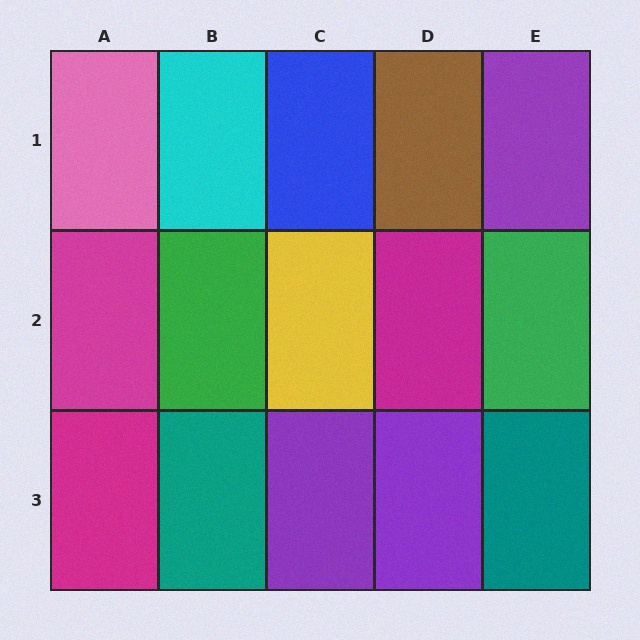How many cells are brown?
1 cell is brown.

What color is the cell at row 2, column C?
Yellow.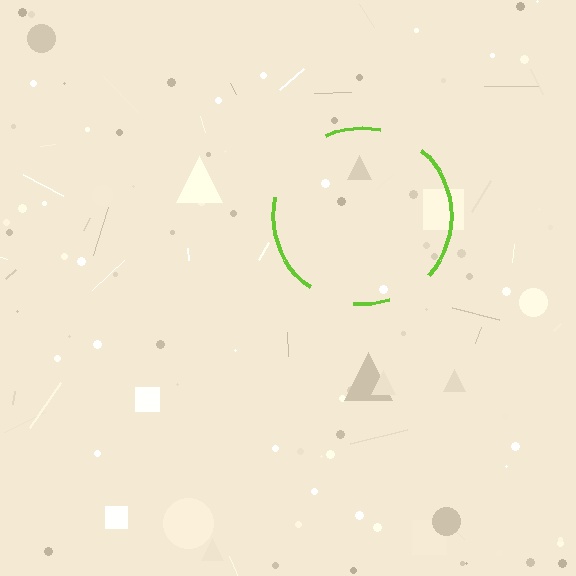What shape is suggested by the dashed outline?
The dashed outline suggests a circle.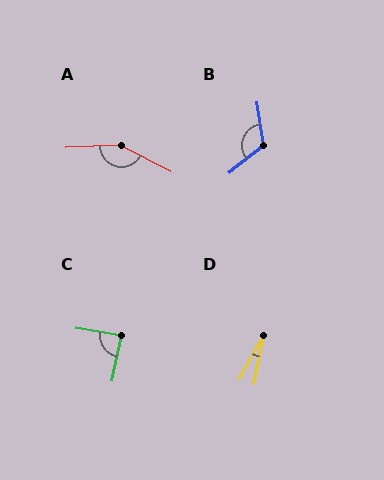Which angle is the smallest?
D, at approximately 18 degrees.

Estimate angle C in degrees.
Approximately 88 degrees.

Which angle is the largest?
A, at approximately 151 degrees.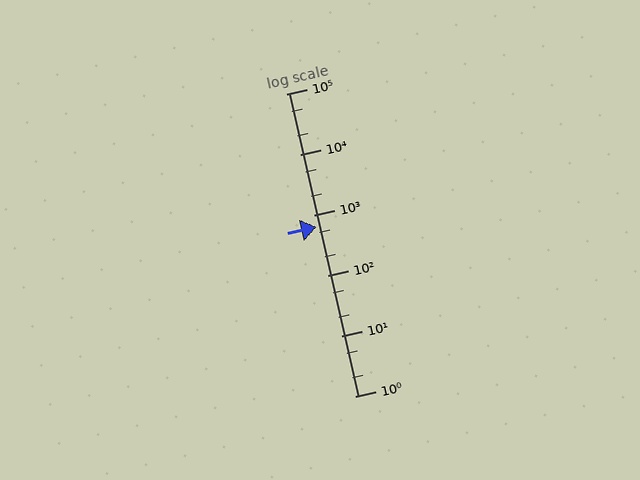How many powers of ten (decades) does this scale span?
The scale spans 5 decades, from 1 to 100000.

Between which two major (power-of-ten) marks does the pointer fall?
The pointer is between 100 and 1000.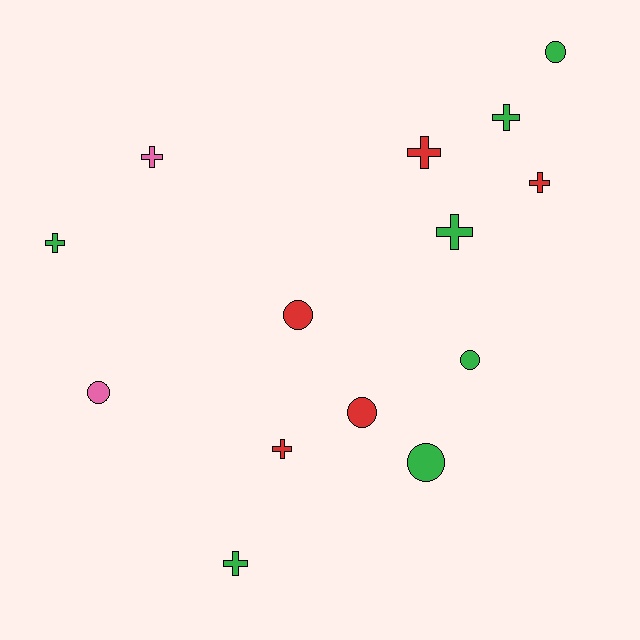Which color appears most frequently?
Green, with 7 objects.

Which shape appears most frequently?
Cross, with 8 objects.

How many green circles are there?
There are 3 green circles.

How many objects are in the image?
There are 14 objects.